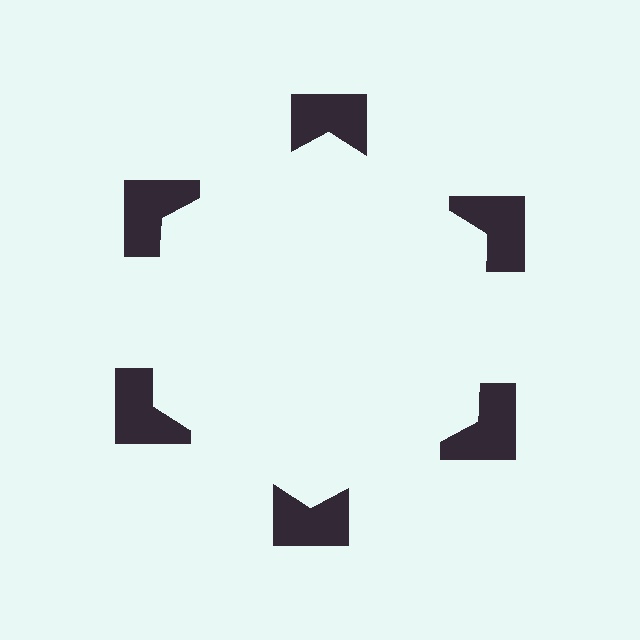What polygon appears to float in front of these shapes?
An illusory hexagon — its edges are inferred from the aligned wedge cuts in the notched squares, not physically drawn.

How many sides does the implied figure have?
6 sides.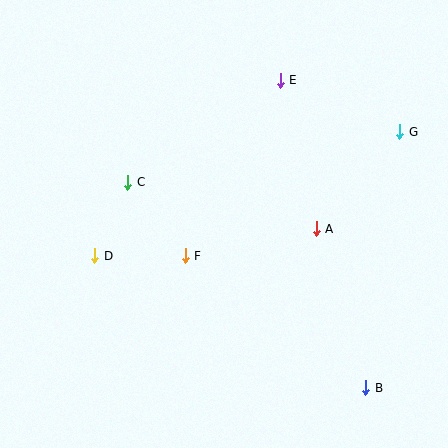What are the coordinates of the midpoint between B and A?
The midpoint between B and A is at (341, 308).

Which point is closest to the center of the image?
Point F at (185, 256) is closest to the center.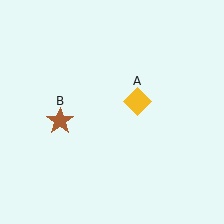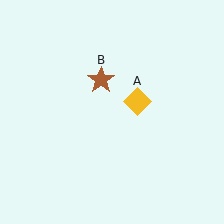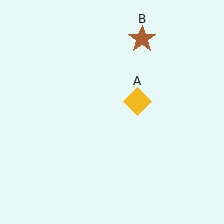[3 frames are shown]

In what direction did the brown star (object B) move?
The brown star (object B) moved up and to the right.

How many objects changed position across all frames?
1 object changed position: brown star (object B).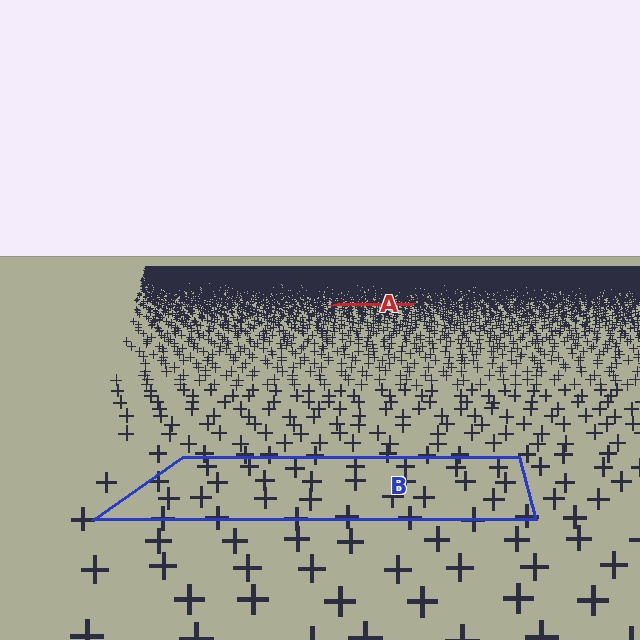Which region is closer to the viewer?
Region B is closer. The texture elements there are larger and more spread out.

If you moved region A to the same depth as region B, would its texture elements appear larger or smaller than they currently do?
They would appear larger. At a closer depth, the same texture elements are projected at a bigger on-screen size.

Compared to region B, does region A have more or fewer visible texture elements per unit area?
Region A has more texture elements per unit area — they are packed more densely because it is farther away.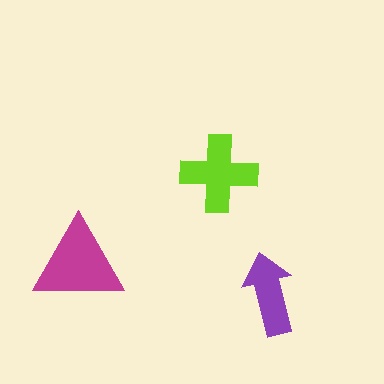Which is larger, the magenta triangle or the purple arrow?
The magenta triangle.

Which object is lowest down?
The purple arrow is bottommost.